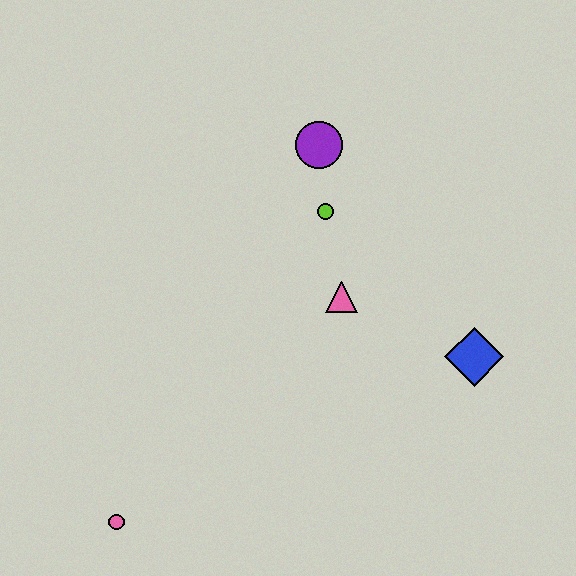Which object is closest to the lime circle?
The purple circle is closest to the lime circle.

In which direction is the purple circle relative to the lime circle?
The purple circle is above the lime circle.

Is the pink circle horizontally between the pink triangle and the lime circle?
No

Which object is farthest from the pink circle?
The purple circle is farthest from the pink circle.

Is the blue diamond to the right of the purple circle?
Yes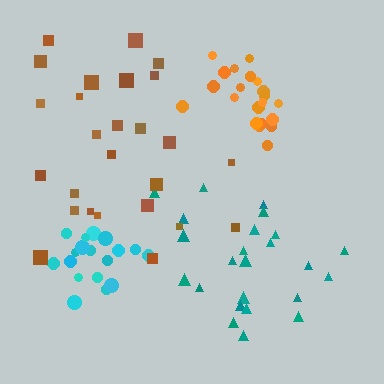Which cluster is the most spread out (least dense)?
Brown.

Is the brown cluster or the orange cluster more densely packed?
Orange.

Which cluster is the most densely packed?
Cyan.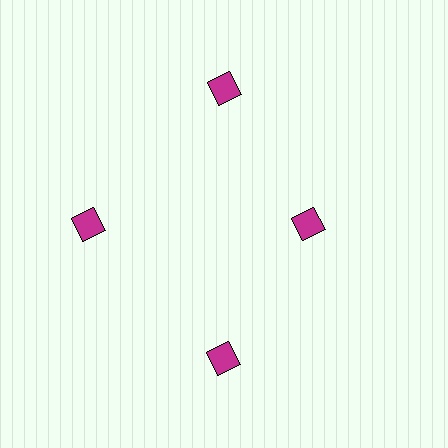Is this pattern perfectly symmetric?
No. The 4 magenta diamonds are arranged in a ring, but one element near the 3 o'clock position is pulled inward toward the center, breaking the 4-fold rotational symmetry.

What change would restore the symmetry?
The symmetry would be restored by moving it outward, back onto the ring so that all 4 diamonds sit at equal angles and equal distance from the center.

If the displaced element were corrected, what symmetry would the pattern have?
It would have 4-fold rotational symmetry — the pattern would map onto itself every 90 degrees.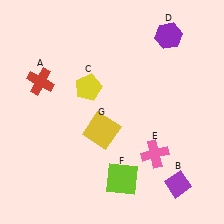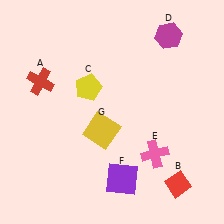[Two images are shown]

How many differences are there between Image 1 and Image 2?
There are 3 differences between the two images.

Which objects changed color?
B changed from purple to red. D changed from purple to magenta. F changed from lime to purple.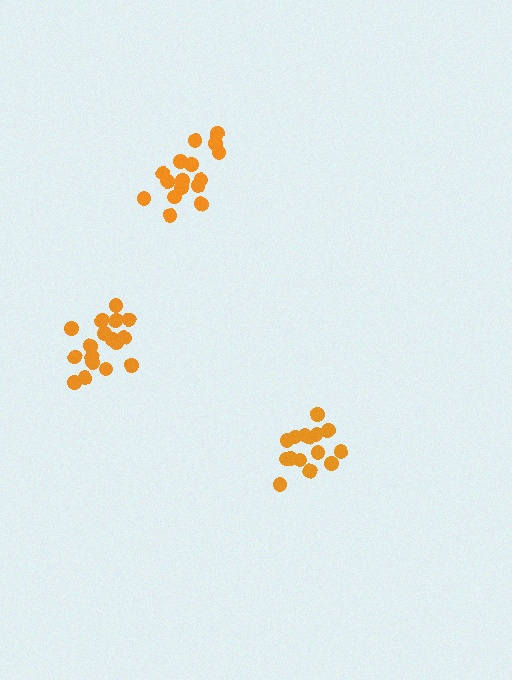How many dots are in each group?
Group 1: 15 dots, Group 2: 17 dots, Group 3: 16 dots (48 total).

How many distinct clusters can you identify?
There are 3 distinct clusters.